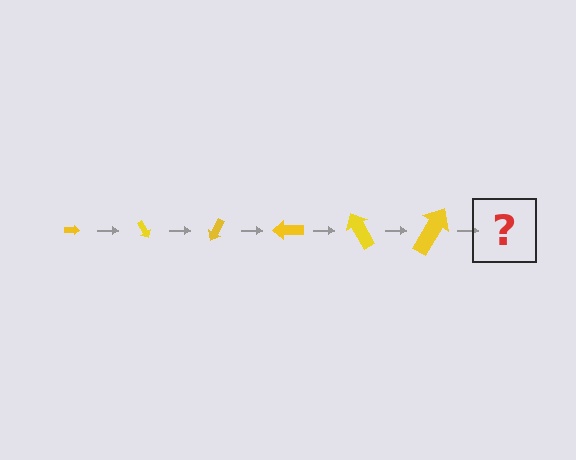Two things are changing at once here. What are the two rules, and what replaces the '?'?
The two rules are that the arrow grows larger each step and it rotates 60 degrees each step. The '?' should be an arrow, larger than the previous one and rotated 360 degrees from the start.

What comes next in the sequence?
The next element should be an arrow, larger than the previous one and rotated 360 degrees from the start.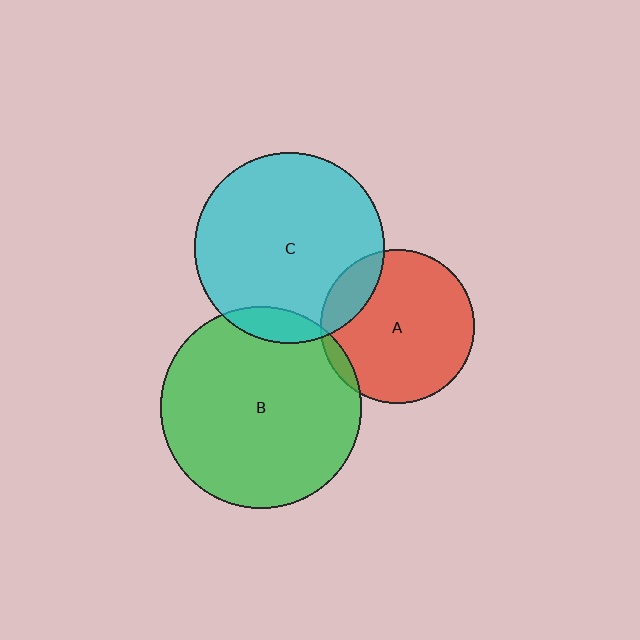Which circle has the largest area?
Circle B (green).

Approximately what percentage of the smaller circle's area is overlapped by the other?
Approximately 15%.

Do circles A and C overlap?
Yes.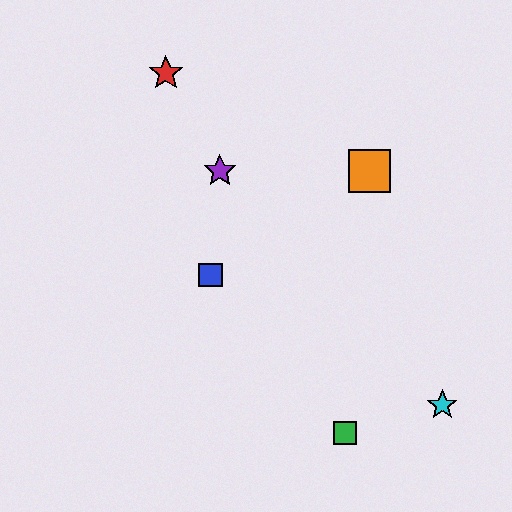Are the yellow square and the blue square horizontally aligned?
No, the yellow square is at y≈171 and the blue square is at y≈275.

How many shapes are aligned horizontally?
3 shapes (the yellow square, the purple star, the orange square) are aligned horizontally.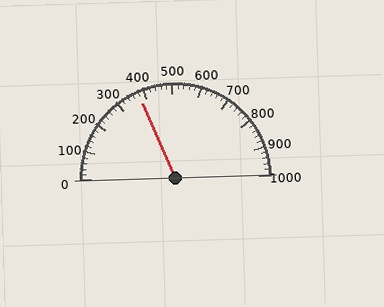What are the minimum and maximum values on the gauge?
The gauge ranges from 0 to 1000.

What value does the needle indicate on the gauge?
The needle indicates approximately 380.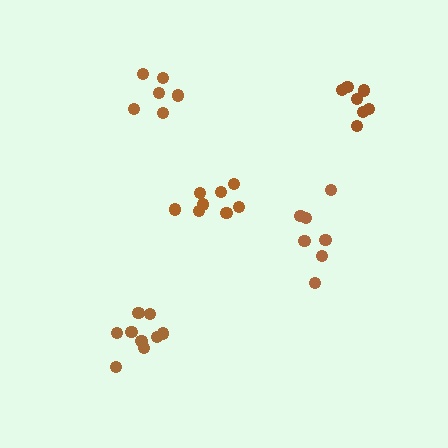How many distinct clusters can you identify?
There are 5 distinct clusters.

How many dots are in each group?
Group 1: 8 dots, Group 2: 6 dots, Group 3: 7 dots, Group 4: 9 dots, Group 5: 7 dots (37 total).